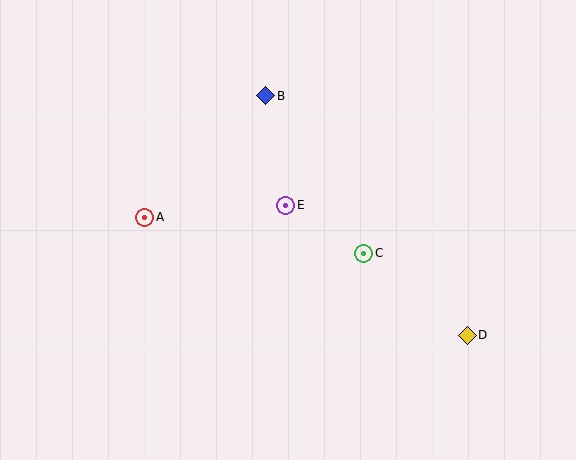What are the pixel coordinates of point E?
Point E is at (286, 205).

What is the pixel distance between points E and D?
The distance between E and D is 223 pixels.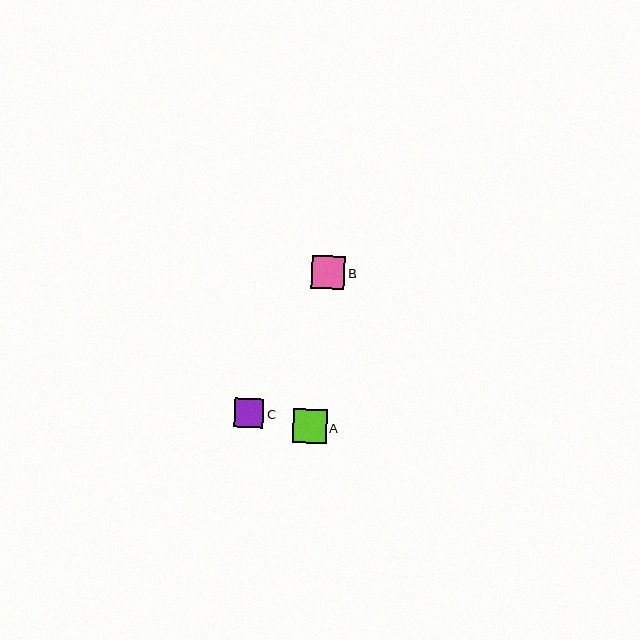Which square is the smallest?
Square C is the smallest with a size of approximately 29 pixels.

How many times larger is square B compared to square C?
Square B is approximately 1.2 times the size of square C.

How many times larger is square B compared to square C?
Square B is approximately 1.2 times the size of square C.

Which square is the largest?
Square A is the largest with a size of approximately 34 pixels.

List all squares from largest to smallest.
From largest to smallest: A, B, C.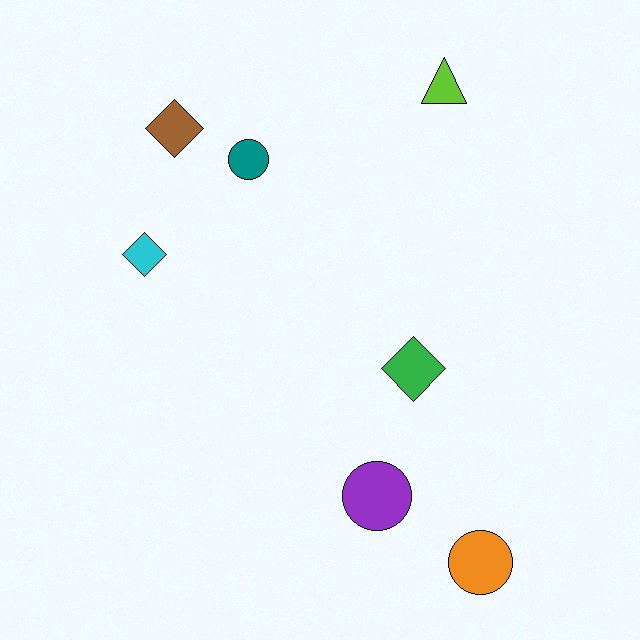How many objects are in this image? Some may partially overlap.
There are 7 objects.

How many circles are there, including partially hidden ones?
There are 3 circles.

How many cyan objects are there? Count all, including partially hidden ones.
There is 1 cyan object.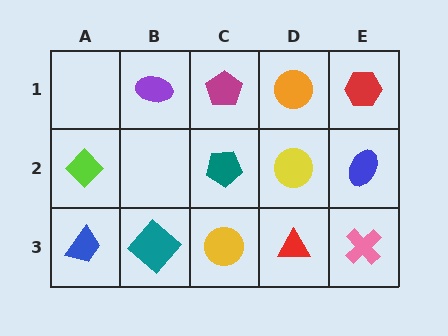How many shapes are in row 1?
4 shapes.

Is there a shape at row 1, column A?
No, that cell is empty.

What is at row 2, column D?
A yellow circle.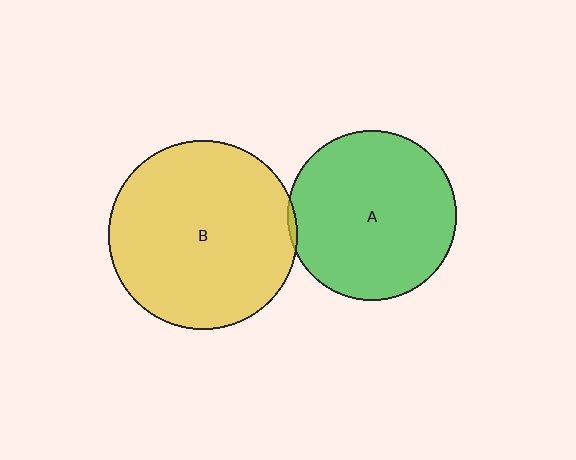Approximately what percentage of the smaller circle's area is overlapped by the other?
Approximately 5%.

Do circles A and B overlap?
Yes.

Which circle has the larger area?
Circle B (yellow).